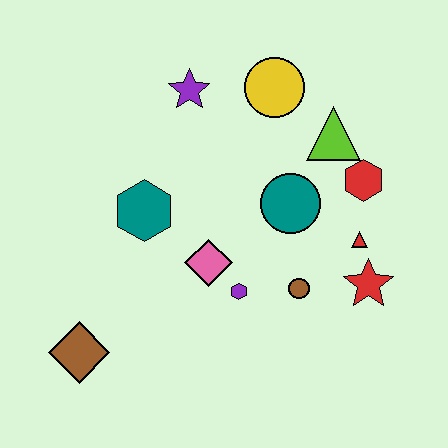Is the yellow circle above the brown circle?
Yes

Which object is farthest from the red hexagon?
The brown diamond is farthest from the red hexagon.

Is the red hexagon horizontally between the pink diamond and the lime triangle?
No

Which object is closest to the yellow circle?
The lime triangle is closest to the yellow circle.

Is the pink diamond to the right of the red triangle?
No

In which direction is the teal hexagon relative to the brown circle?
The teal hexagon is to the left of the brown circle.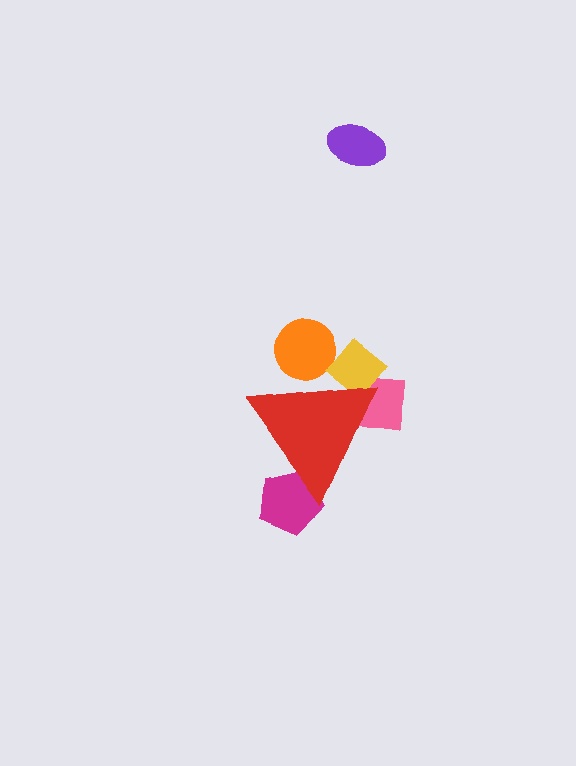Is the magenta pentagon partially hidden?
Yes, the magenta pentagon is partially hidden behind the red triangle.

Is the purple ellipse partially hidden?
No, the purple ellipse is fully visible.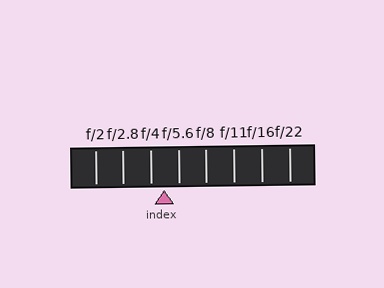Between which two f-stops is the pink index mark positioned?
The index mark is between f/4 and f/5.6.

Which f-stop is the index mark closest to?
The index mark is closest to f/4.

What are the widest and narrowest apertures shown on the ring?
The widest aperture shown is f/2 and the narrowest is f/22.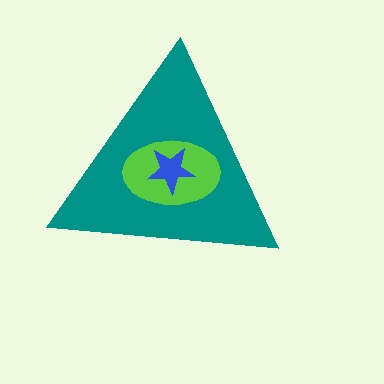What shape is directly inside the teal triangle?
The lime ellipse.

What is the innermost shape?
The blue star.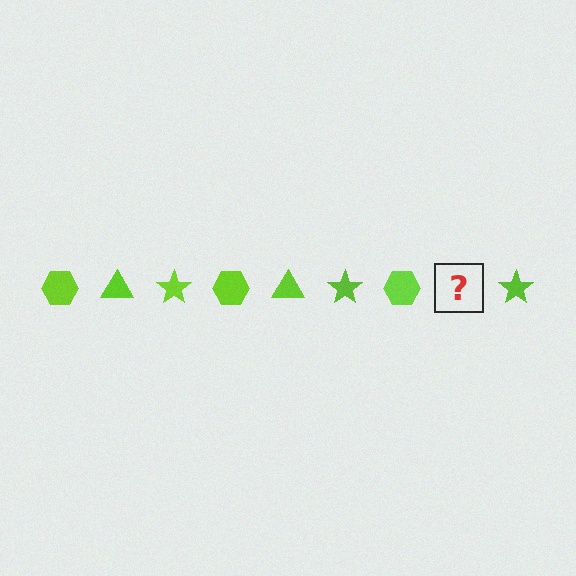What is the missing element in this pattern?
The missing element is a lime triangle.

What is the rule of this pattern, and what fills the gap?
The rule is that the pattern cycles through hexagon, triangle, star shapes in lime. The gap should be filled with a lime triangle.